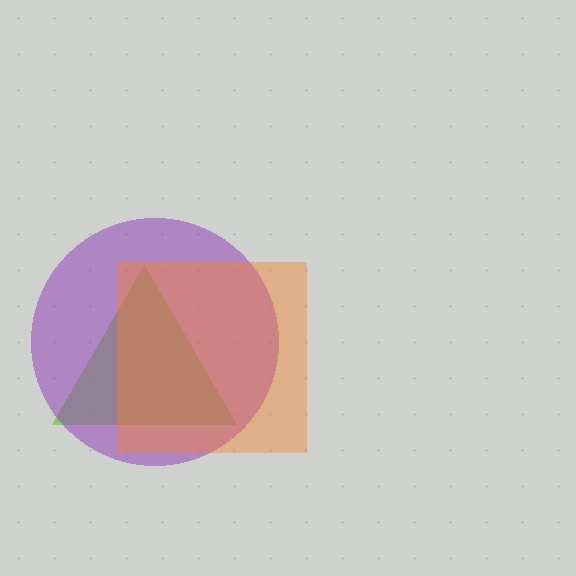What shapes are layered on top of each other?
The layered shapes are: a lime triangle, a purple circle, an orange square.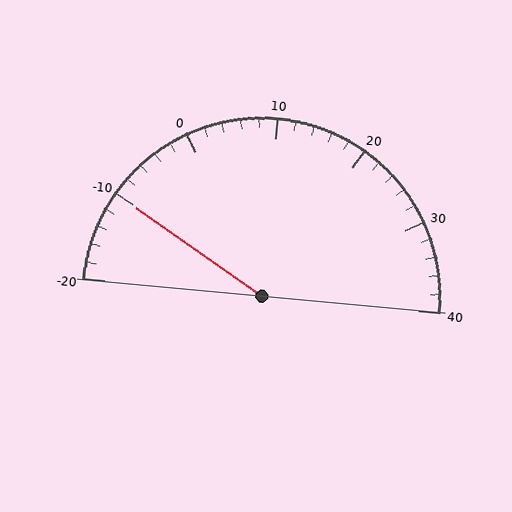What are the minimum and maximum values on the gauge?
The gauge ranges from -20 to 40.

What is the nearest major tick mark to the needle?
The nearest major tick mark is -10.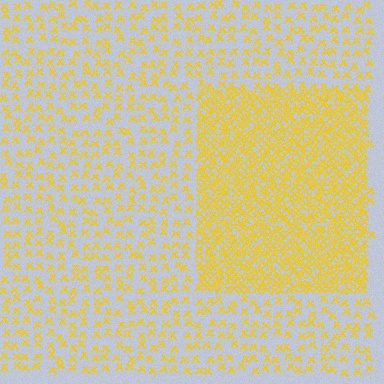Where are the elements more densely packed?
The elements are more densely packed inside the rectangle boundary.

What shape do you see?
I see a rectangle.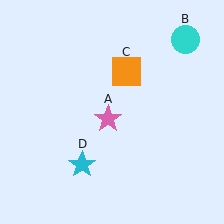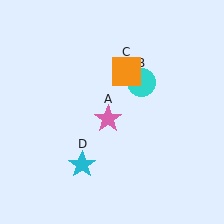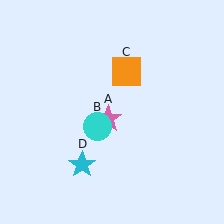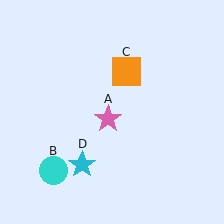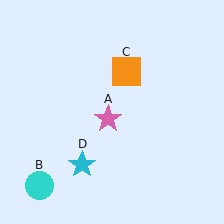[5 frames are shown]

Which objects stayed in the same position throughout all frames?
Pink star (object A) and orange square (object C) and cyan star (object D) remained stationary.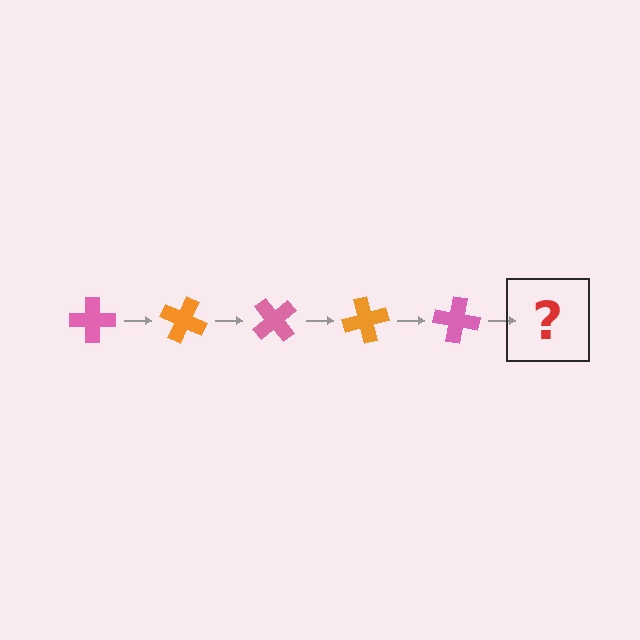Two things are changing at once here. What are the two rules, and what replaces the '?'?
The two rules are that it rotates 25 degrees each step and the color cycles through pink and orange. The '?' should be an orange cross, rotated 125 degrees from the start.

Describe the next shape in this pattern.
It should be an orange cross, rotated 125 degrees from the start.